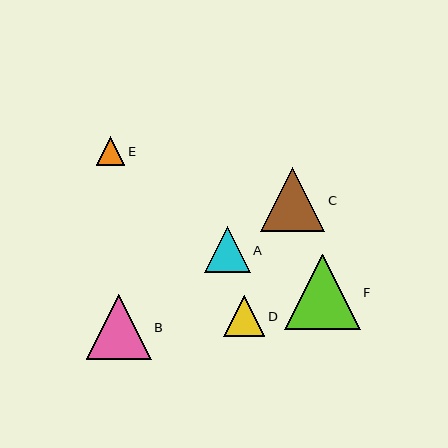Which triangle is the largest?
Triangle F is the largest with a size of approximately 75 pixels.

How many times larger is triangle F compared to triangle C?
Triangle F is approximately 1.2 times the size of triangle C.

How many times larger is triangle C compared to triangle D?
Triangle C is approximately 1.6 times the size of triangle D.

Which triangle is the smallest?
Triangle E is the smallest with a size of approximately 28 pixels.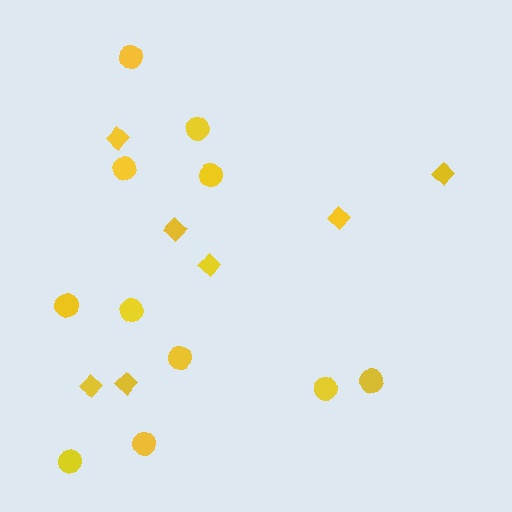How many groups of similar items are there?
There are 2 groups: one group of diamonds (7) and one group of circles (11).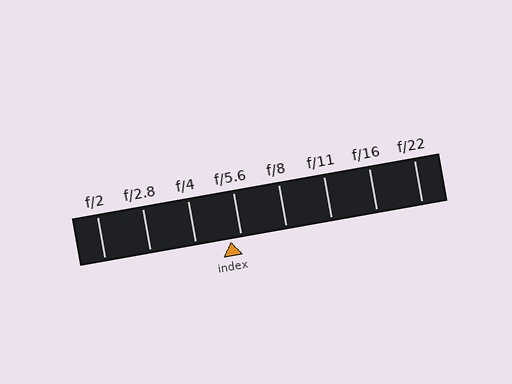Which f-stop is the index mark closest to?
The index mark is closest to f/5.6.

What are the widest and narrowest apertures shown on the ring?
The widest aperture shown is f/2 and the narrowest is f/22.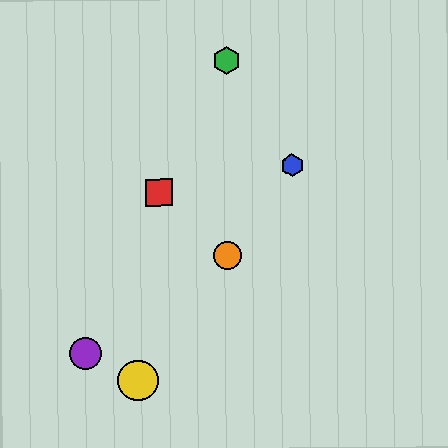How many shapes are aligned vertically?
2 shapes (the green hexagon, the orange circle) are aligned vertically.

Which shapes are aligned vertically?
The green hexagon, the orange circle are aligned vertically.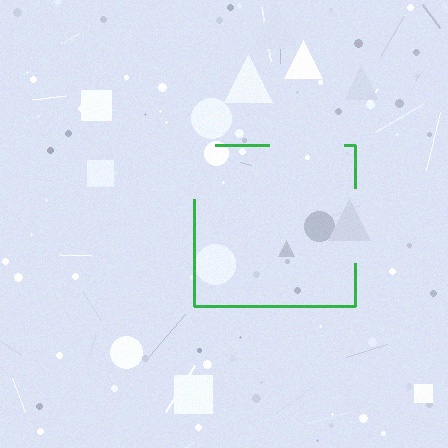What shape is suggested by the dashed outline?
The dashed outline suggests a square.